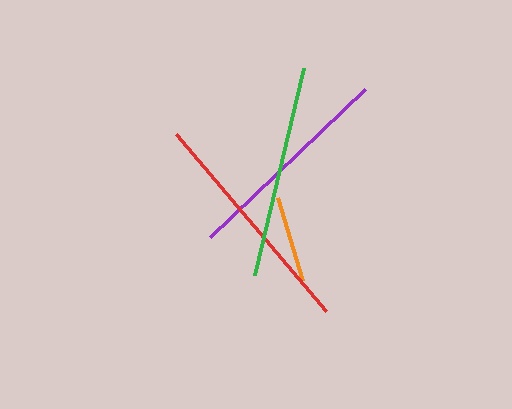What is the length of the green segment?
The green segment is approximately 213 pixels long.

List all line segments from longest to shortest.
From longest to shortest: red, purple, green, orange.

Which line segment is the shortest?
The orange line is the shortest at approximately 87 pixels.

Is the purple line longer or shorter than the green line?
The purple line is longer than the green line.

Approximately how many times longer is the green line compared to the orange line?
The green line is approximately 2.4 times the length of the orange line.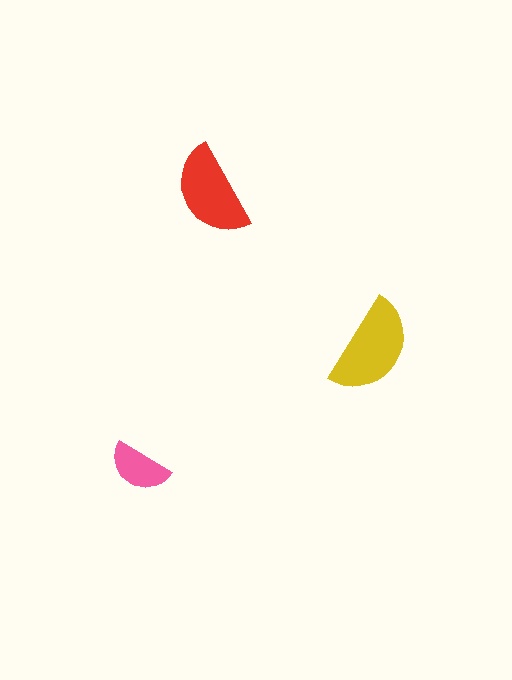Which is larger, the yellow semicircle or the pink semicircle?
The yellow one.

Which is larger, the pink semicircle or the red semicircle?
The red one.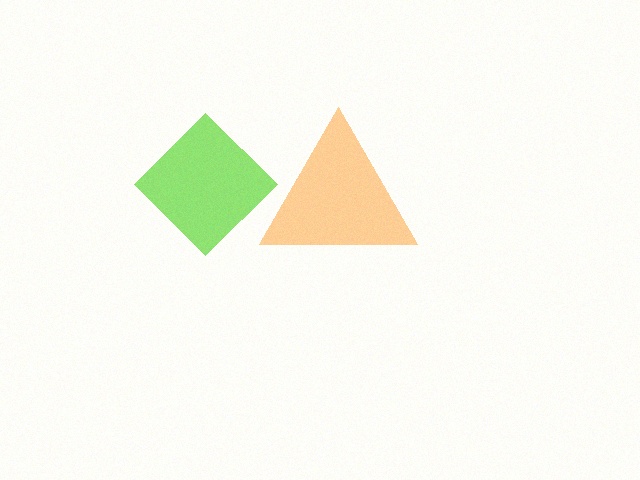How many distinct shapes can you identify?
There are 2 distinct shapes: an orange triangle, a lime diamond.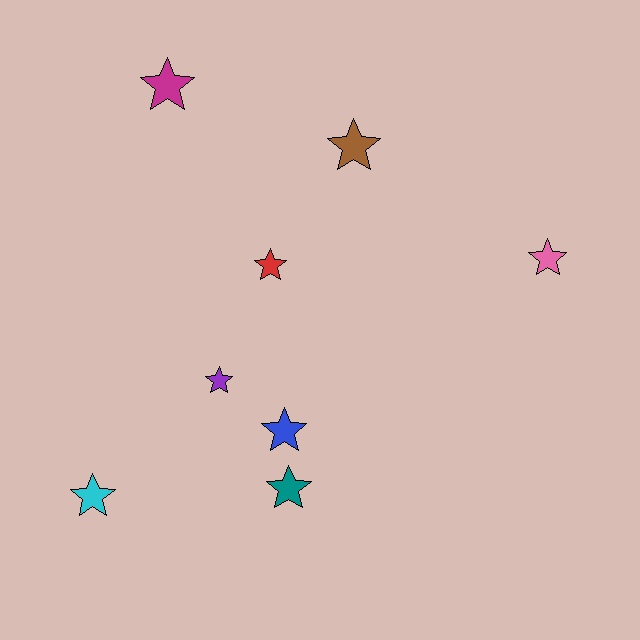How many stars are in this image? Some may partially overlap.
There are 8 stars.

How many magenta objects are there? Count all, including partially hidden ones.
There is 1 magenta object.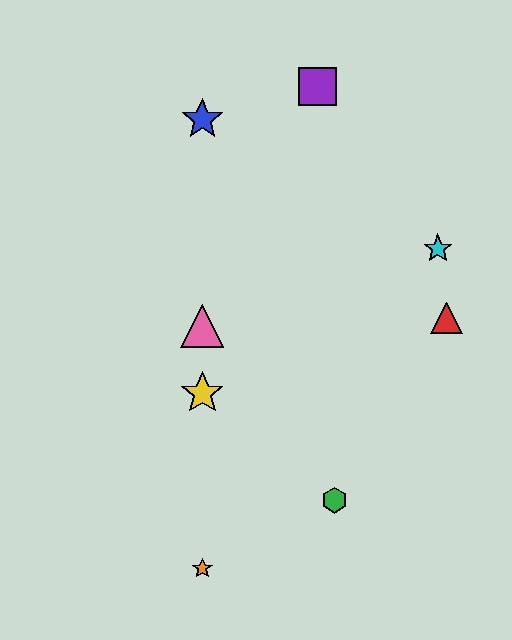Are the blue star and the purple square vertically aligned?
No, the blue star is at x≈202 and the purple square is at x≈317.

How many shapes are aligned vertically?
4 shapes (the blue star, the yellow star, the orange star, the pink triangle) are aligned vertically.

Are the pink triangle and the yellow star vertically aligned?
Yes, both are at x≈202.